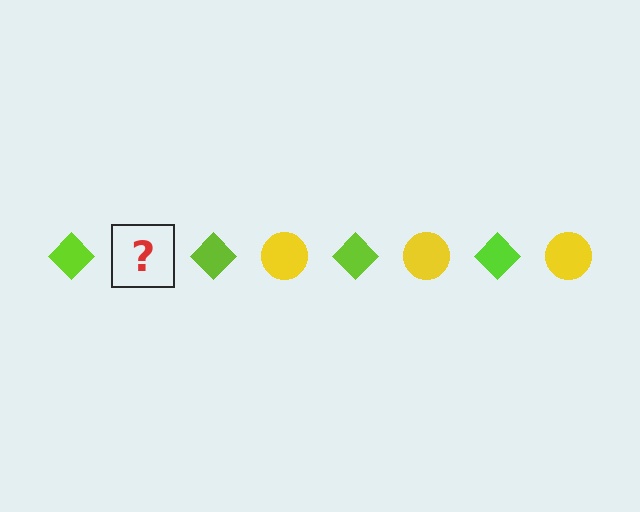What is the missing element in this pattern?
The missing element is a yellow circle.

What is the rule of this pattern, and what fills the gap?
The rule is that the pattern alternates between lime diamond and yellow circle. The gap should be filled with a yellow circle.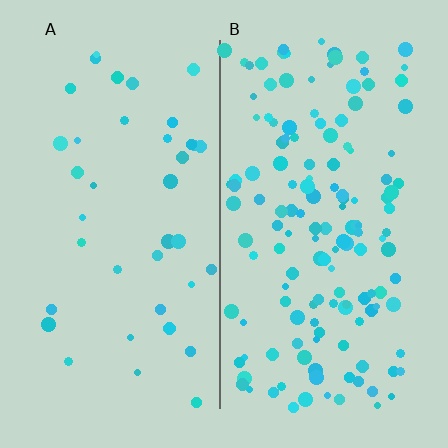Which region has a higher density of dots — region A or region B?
B (the right).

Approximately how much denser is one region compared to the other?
Approximately 3.7× — region B over region A.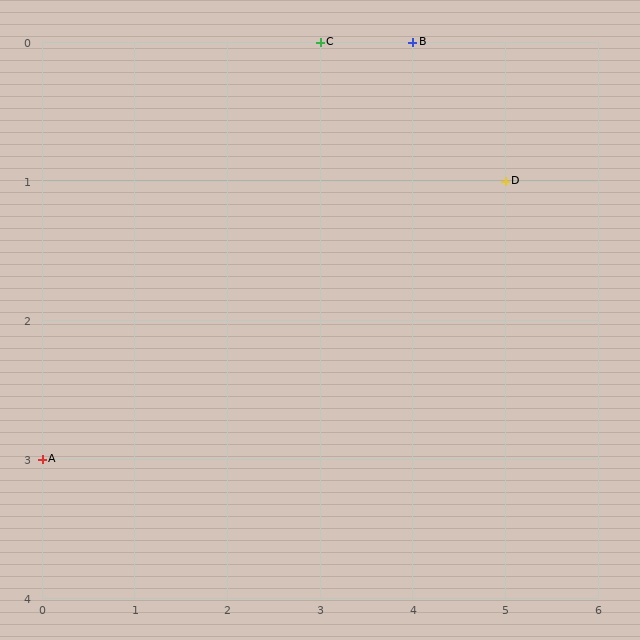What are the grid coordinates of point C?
Point C is at grid coordinates (3, 0).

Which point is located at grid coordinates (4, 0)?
Point B is at (4, 0).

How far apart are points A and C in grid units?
Points A and C are 3 columns and 3 rows apart (about 4.2 grid units diagonally).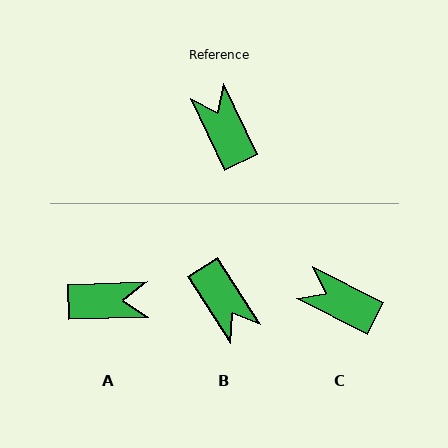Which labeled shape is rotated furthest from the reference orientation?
B, about 173 degrees away.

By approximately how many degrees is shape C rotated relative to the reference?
Approximately 38 degrees counter-clockwise.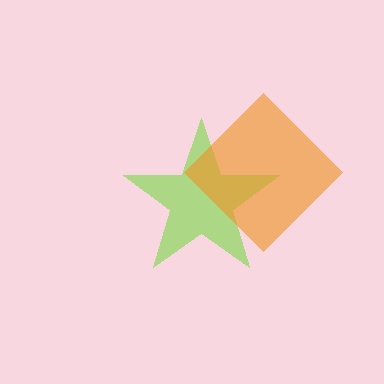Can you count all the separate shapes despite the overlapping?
Yes, there are 2 separate shapes.